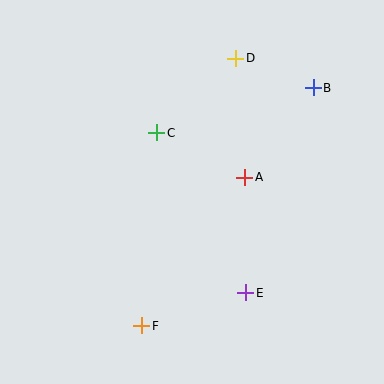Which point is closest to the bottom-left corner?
Point F is closest to the bottom-left corner.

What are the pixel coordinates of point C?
Point C is at (157, 133).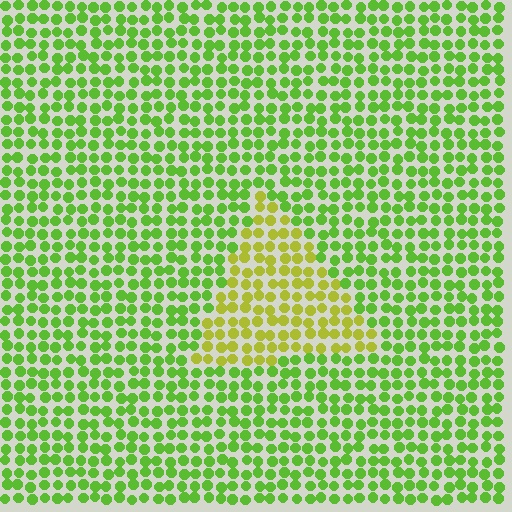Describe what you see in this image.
The image is filled with small lime elements in a uniform arrangement. A triangle-shaped region is visible where the elements are tinted to a slightly different hue, forming a subtle color boundary.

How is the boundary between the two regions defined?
The boundary is defined purely by a slight shift in hue (about 36 degrees). Spacing, size, and orientation are identical on both sides.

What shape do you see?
I see a triangle.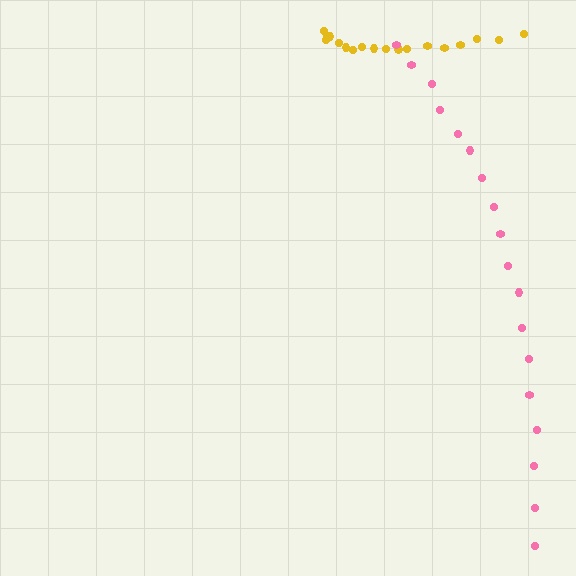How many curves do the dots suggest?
There are 2 distinct paths.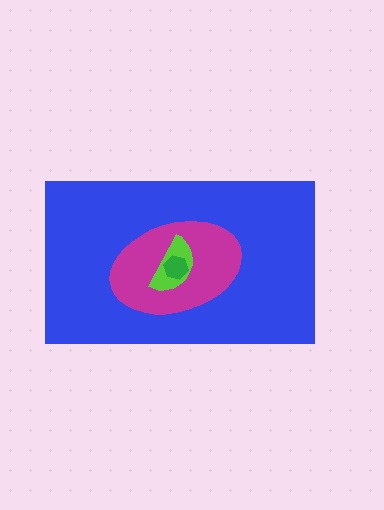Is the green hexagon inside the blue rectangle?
Yes.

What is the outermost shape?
The blue rectangle.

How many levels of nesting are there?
4.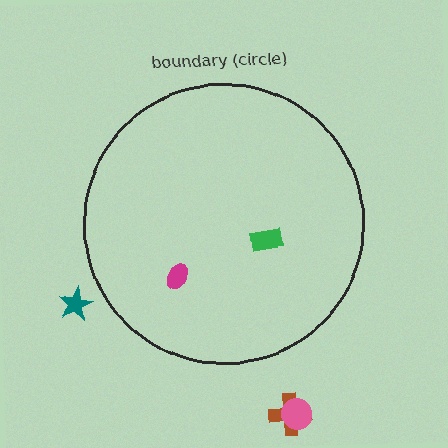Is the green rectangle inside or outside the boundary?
Inside.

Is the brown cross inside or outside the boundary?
Outside.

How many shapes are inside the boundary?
2 inside, 3 outside.